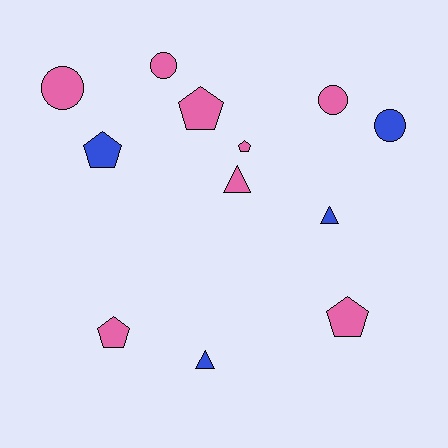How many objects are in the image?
There are 12 objects.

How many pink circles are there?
There are 3 pink circles.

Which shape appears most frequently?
Pentagon, with 5 objects.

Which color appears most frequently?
Pink, with 8 objects.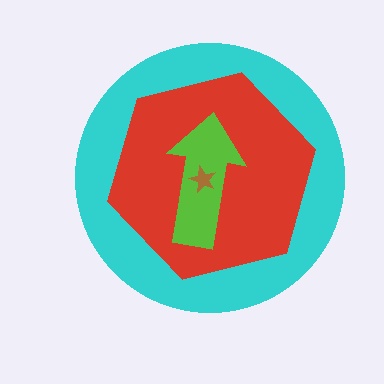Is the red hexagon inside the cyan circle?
Yes.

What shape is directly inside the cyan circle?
The red hexagon.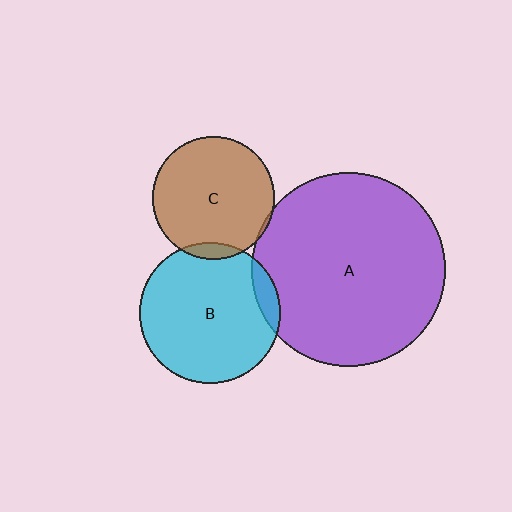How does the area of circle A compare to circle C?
Approximately 2.5 times.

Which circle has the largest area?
Circle A (purple).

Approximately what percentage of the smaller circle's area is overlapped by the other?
Approximately 5%.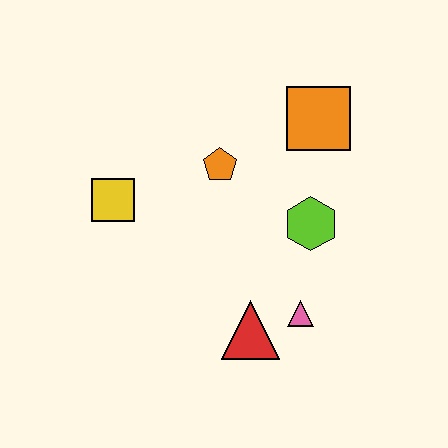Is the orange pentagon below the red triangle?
No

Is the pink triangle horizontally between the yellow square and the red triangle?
No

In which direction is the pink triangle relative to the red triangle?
The pink triangle is to the right of the red triangle.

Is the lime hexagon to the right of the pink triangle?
Yes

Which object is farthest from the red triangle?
The orange square is farthest from the red triangle.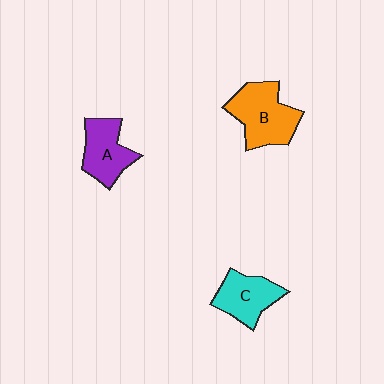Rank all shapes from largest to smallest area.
From largest to smallest: B (orange), A (purple), C (cyan).